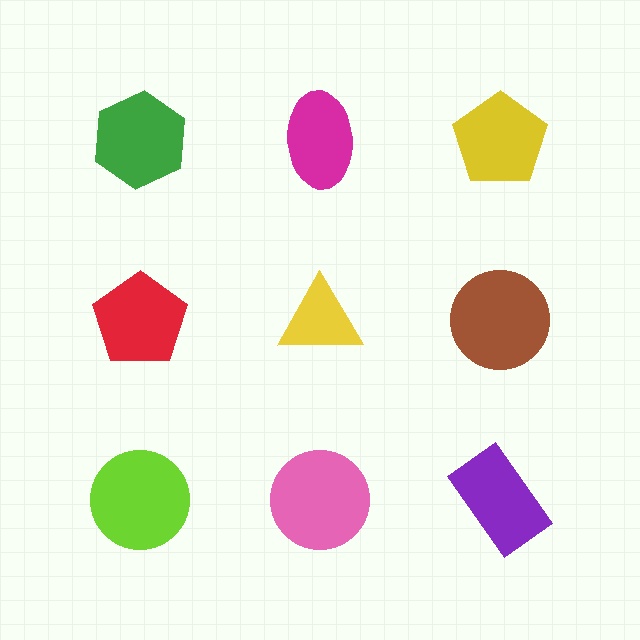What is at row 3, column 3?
A purple rectangle.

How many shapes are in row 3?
3 shapes.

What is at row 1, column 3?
A yellow pentagon.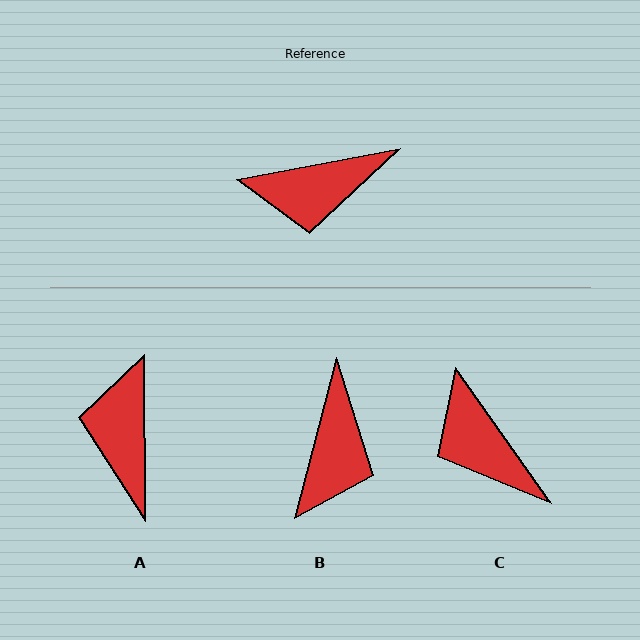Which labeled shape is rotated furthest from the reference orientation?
A, about 100 degrees away.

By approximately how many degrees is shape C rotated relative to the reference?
Approximately 65 degrees clockwise.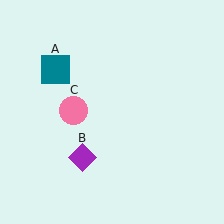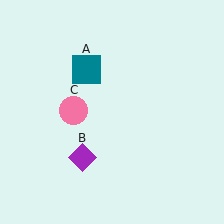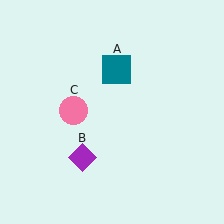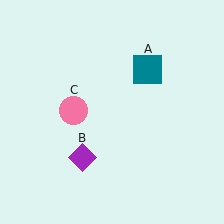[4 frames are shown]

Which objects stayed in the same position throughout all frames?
Purple diamond (object B) and pink circle (object C) remained stationary.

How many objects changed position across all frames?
1 object changed position: teal square (object A).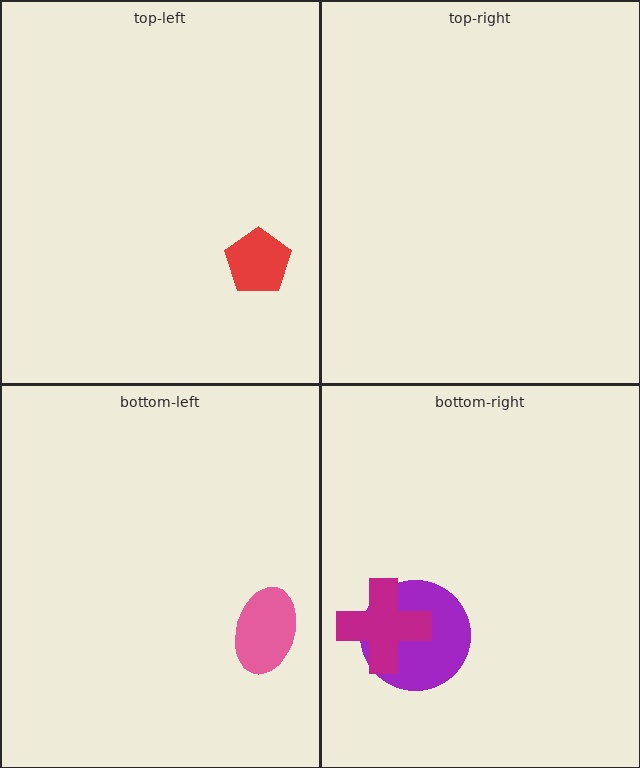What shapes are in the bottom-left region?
The pink ellipse.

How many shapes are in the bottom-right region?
2.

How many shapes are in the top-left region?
1.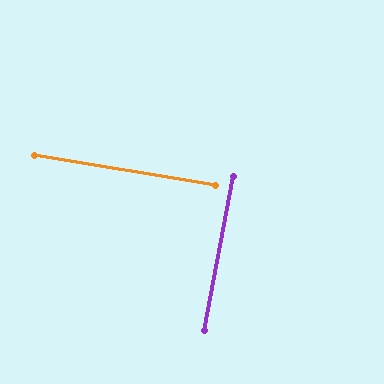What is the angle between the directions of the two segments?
Approximately 89 degrees.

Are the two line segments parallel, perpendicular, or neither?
Perpendicular — they meet at approximately 89°.